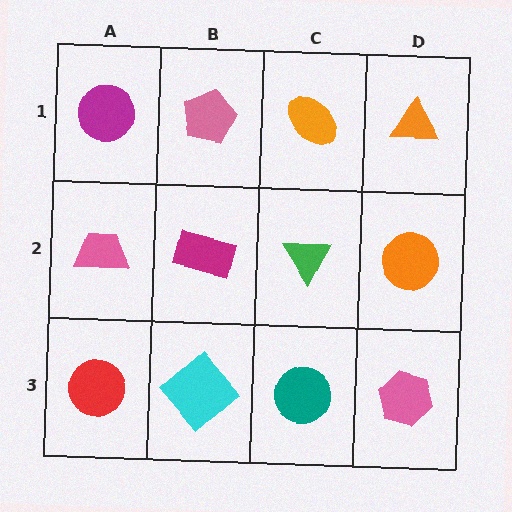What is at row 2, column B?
A magenta rectangle.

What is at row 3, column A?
A red circle.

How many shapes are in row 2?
4 shapes.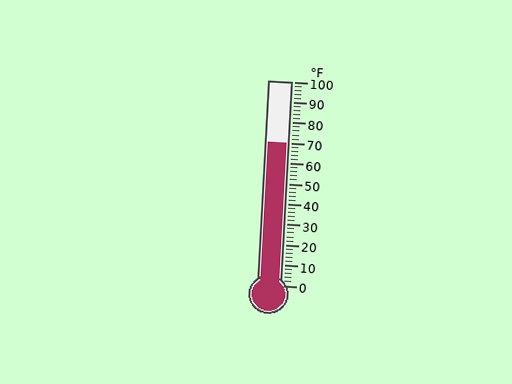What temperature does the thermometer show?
The thermometer shows approximately 70°F.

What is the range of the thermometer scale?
The thermometer scale ranges from 0°F to 100°F.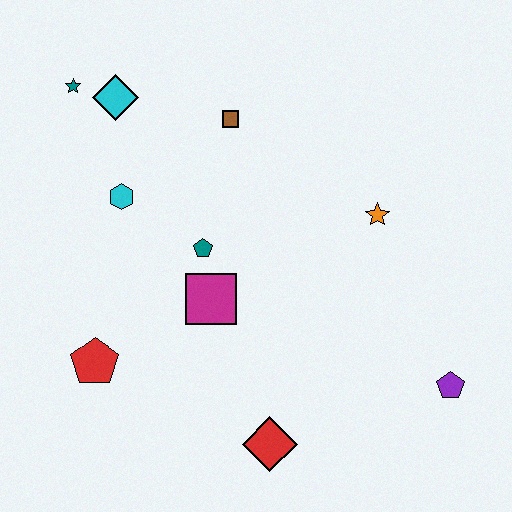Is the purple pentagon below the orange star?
Yes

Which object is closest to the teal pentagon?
The magenta square is closest to the teal pentagon.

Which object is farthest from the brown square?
The purple pentagon is farthest from the brown square.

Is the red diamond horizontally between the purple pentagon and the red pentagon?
Yes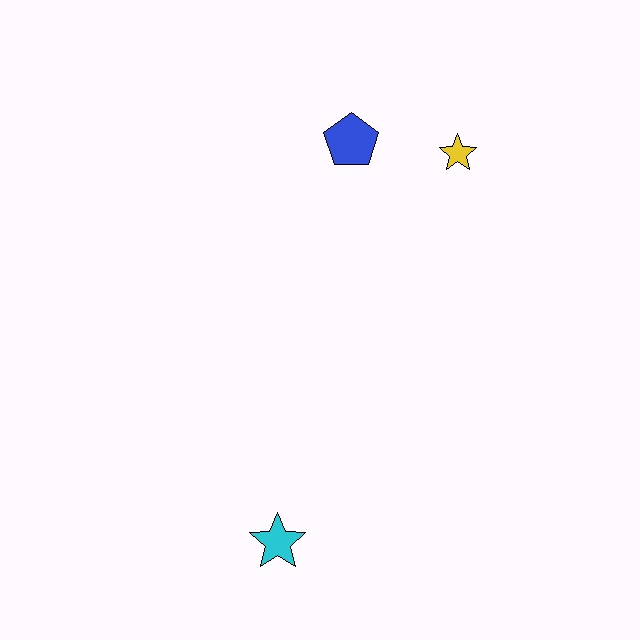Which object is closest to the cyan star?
The blue pentagon is closest to the cyan star.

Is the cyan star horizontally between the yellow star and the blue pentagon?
No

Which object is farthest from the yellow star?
The cyan star is farthest from the yellow star.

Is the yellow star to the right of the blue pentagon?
Yes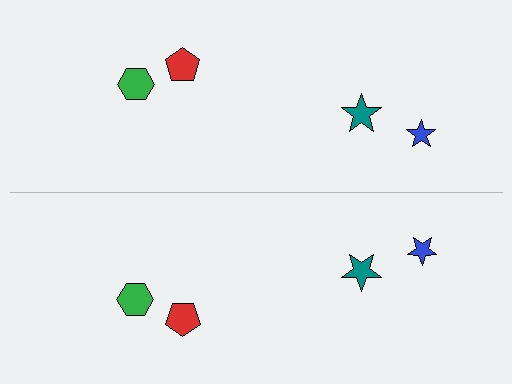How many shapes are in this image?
There are 8 shapes in this image.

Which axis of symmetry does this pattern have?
The pattern has a horizontal axis of symmetry running through the center of the image.